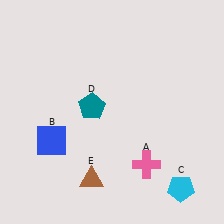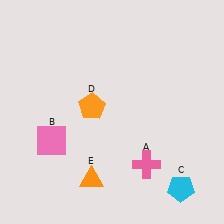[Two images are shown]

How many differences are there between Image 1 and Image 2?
There are 3 differences between the two images.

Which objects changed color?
B changed from blue to pink. D changed from teal to orange. E changed from brown to orange.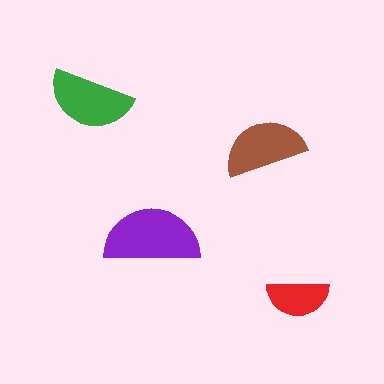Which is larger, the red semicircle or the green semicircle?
The green one.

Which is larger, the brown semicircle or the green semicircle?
The green one.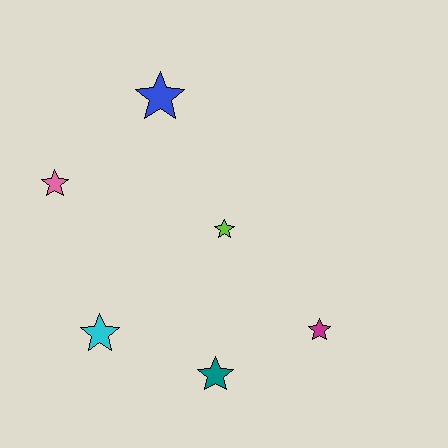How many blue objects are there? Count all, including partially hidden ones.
There is 1 blue object.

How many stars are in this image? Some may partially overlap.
There are 6 stars.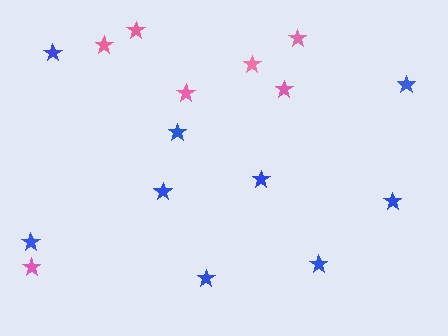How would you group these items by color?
There are 2 groups: one group of blue stars (9) and one group of pink stars (7).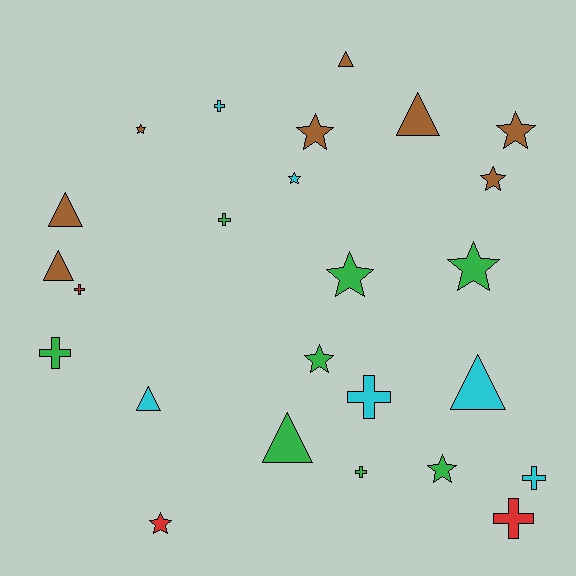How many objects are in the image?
There are 25 objects.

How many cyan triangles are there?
There are 2 cyan triangles.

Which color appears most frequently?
Green, with 8 objects.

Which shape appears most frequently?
Star, with 10 objects.